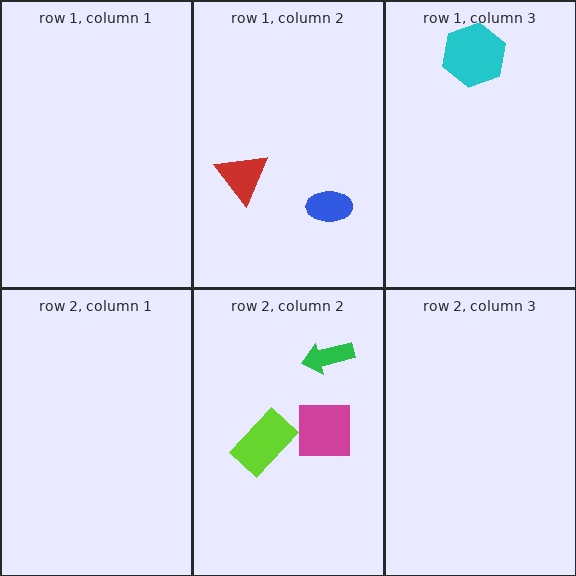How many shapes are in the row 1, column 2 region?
2.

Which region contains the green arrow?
The row 2, column 2 region.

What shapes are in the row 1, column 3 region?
The cyan hexagon.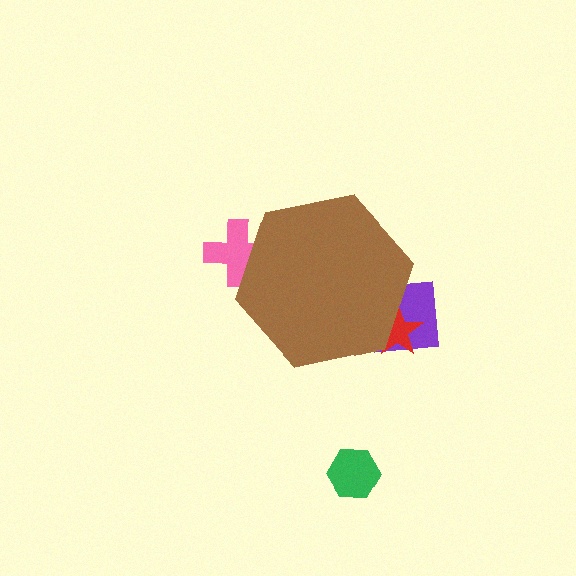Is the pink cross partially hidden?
Yes, the pink cross is partially hidden behind the brown hexagon.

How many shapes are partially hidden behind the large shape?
3 shapes are partially hidden.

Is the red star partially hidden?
Yes, the red star is partially hidden behind the brown hexagon.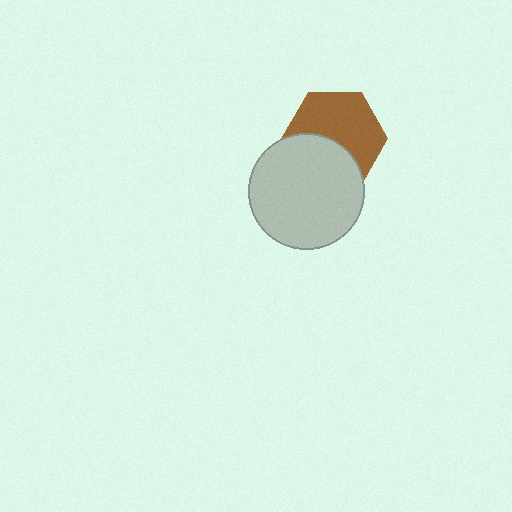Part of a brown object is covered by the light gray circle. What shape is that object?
It is a hexagon.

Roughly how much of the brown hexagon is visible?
About half of it is visible (roughly 61%).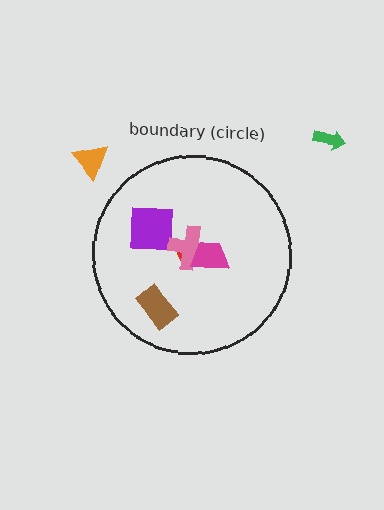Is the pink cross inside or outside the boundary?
Inside.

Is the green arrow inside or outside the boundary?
Outside.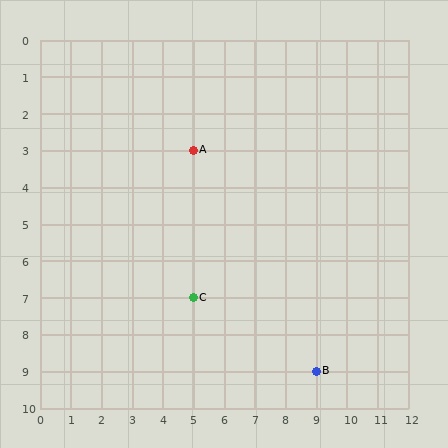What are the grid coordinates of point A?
Point A is at grid coordinates (5, 3).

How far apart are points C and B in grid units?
Points C and B are 4 columns and 2 rows apart (about 4.5 grid units diagonally).